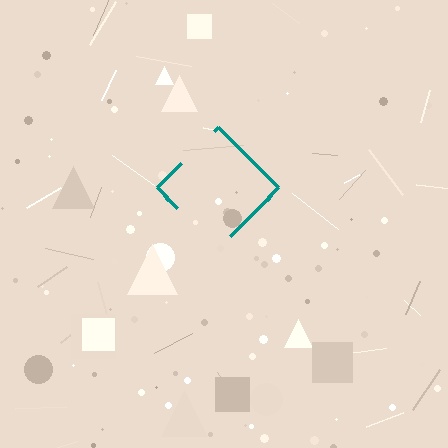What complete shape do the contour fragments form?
The contour fragments form a diamond.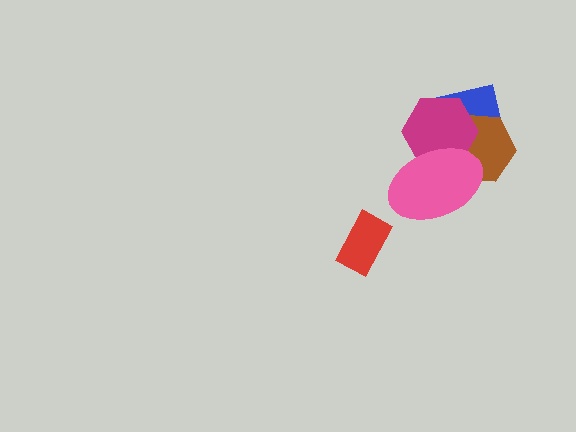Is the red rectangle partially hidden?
No, no other shape covers it.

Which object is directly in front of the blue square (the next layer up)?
The brown hexagon is directly in front of the blue square.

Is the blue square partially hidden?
Yes, it is partially covered by another shape.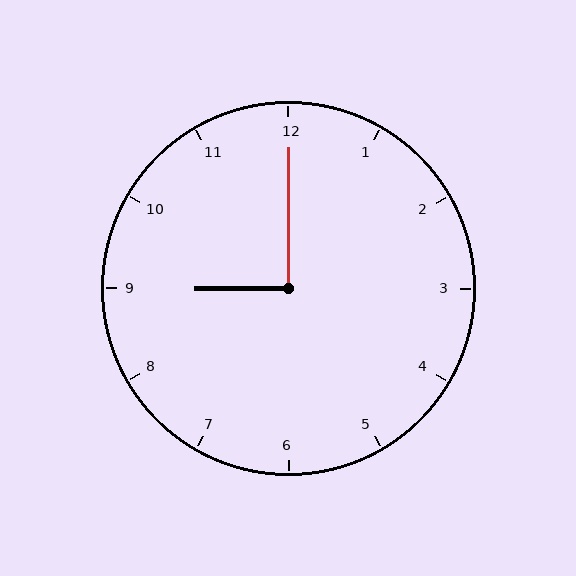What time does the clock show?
9:00.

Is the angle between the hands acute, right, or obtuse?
It is right.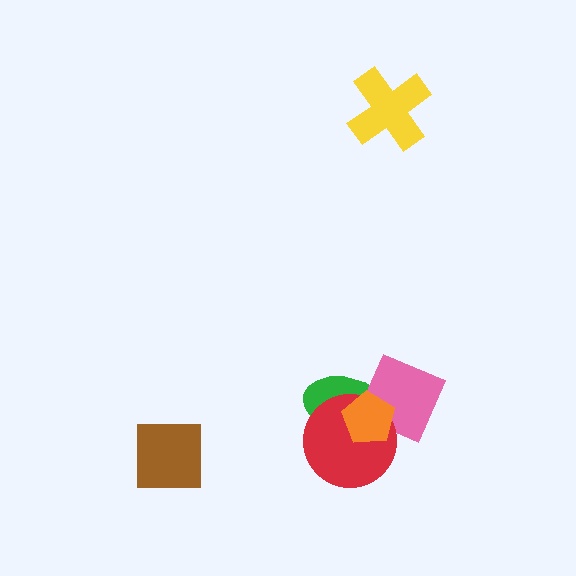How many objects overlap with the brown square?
0 objects overlap with the brown square.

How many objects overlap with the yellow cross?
0 objects overlap with the yellow cross.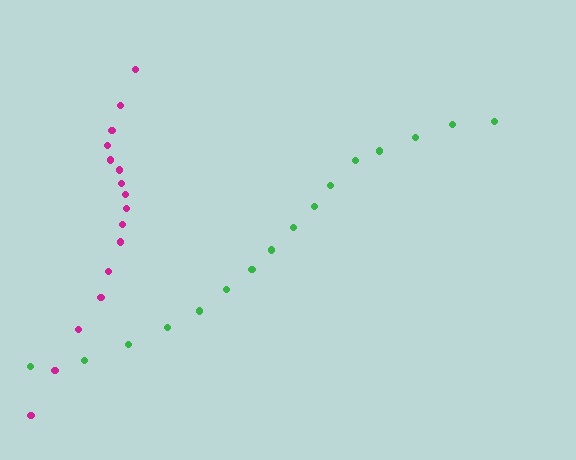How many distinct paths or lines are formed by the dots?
There are 2 distinct paths.